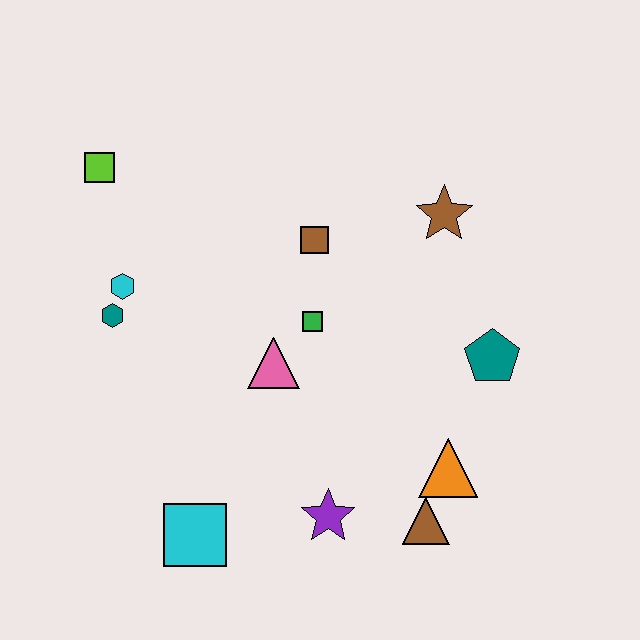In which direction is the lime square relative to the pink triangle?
The lime square is above the pink triangle.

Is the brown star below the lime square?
Yes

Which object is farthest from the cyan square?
The brown star is farthest from the cyan square.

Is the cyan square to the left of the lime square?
No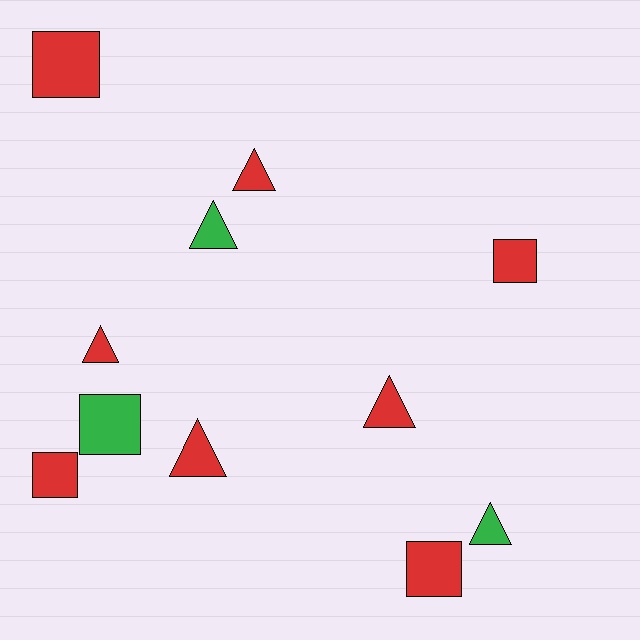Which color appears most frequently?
Red, with 8 objects.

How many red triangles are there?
There are 4 red triangles.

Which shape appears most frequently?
Triangle, with 6 objects.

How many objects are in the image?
There are 11 objects.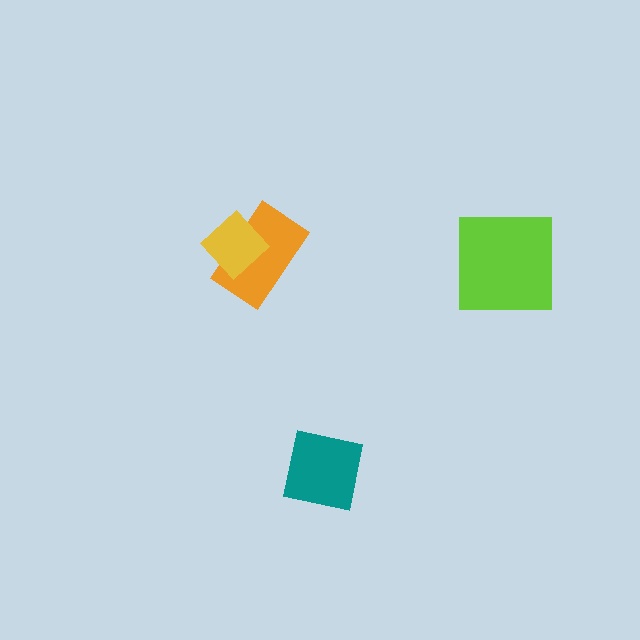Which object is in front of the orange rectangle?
The yellow diamond is in front of the orange rectangle.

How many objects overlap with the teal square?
0 objects overlap with the teal square.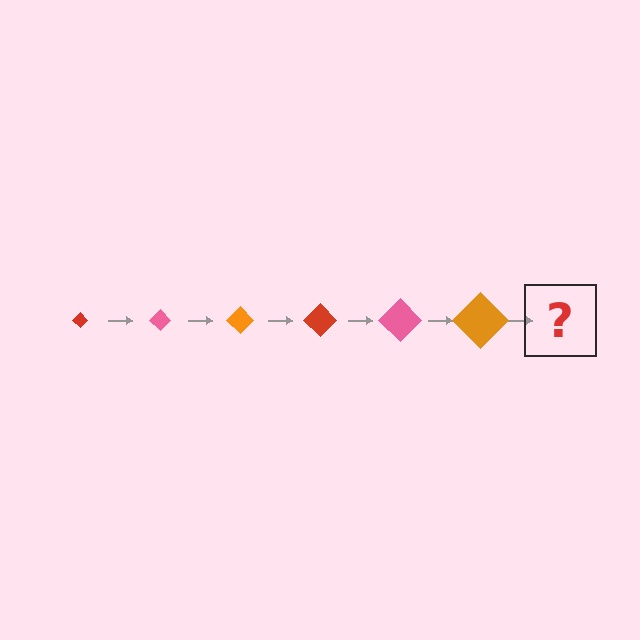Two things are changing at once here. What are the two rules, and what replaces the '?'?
The two rules are that the diamond grows larger each step and the color cycles through red, pink, and orange. The '?' should be a red diamond, larger than the previous one.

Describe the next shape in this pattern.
It should be a red diamond, larger than the previous one.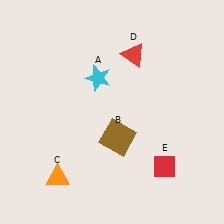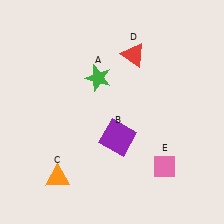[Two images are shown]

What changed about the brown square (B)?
In Image 1, B is brown. In Image 2, it changed to purple.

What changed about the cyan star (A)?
In Image 1, A is cyan. In Image 2, it changed to green.